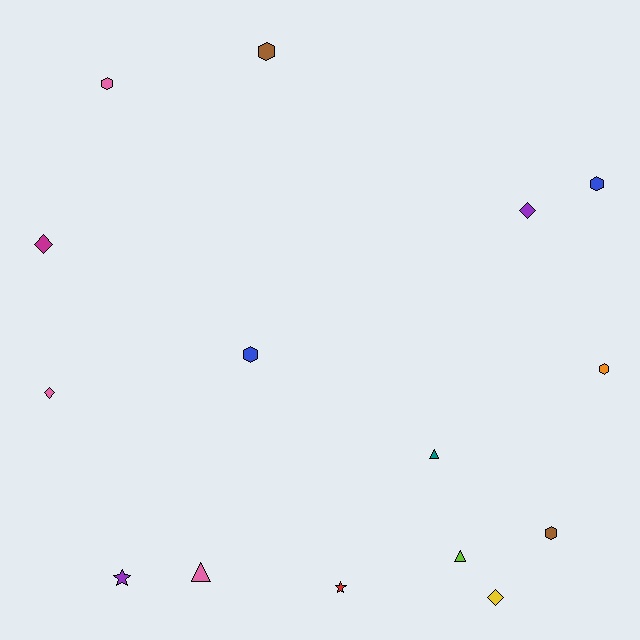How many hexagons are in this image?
There are 6 hexagons.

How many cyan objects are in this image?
There are no cyan objects.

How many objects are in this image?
There are 15 objects.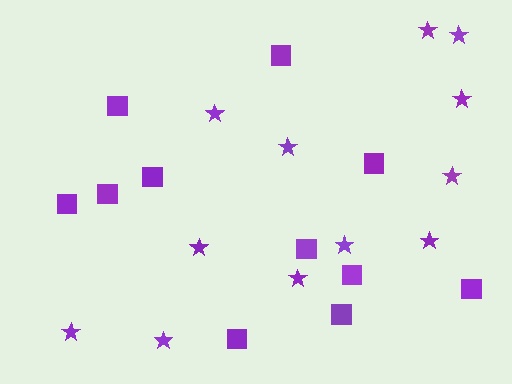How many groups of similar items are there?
There are 2 groups: one group of stars (12) and one group of squares (11).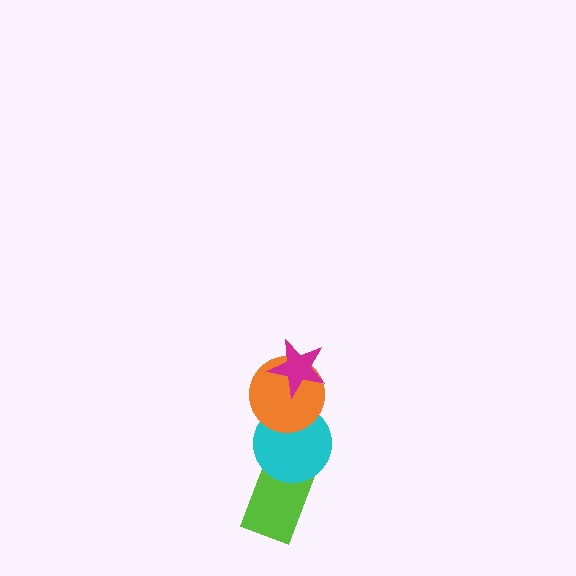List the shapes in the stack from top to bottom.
From top to bottom: the magenta star, the orange circle, the cyan circle, the lime rectangle.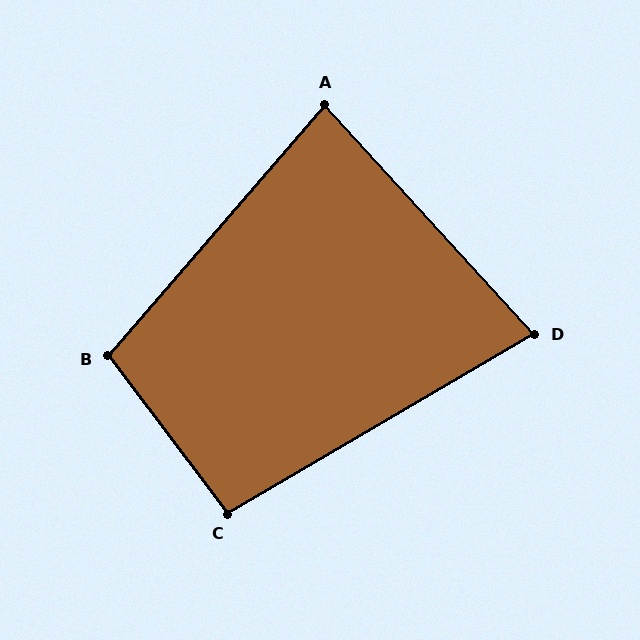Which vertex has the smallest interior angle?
D, at approximately 78 degrees.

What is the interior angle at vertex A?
Approximately 83 degrees (acute).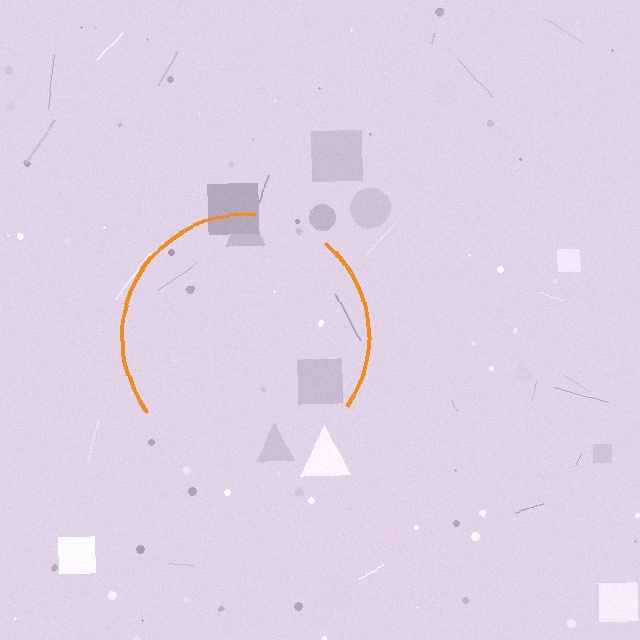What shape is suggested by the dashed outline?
The dashed outline suggests a circle.